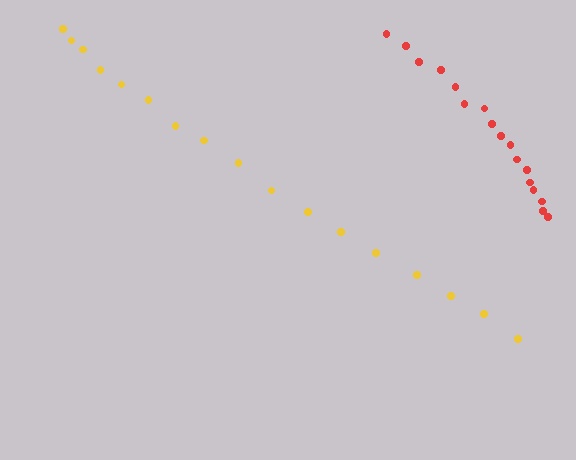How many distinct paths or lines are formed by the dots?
There are 2 distinct paths.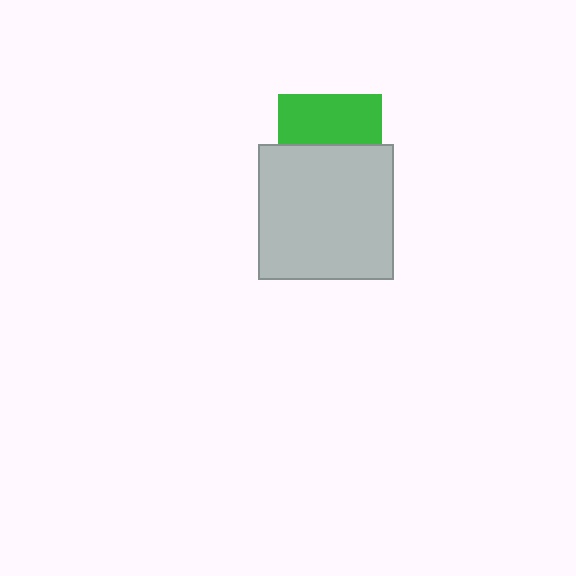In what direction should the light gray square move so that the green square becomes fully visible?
The light gray square should move down. That is the shortest direction to clear the overlap and leave the green square fully visible.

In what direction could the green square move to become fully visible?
The green square could move up. That would shift it out from behind the light gray square entirely.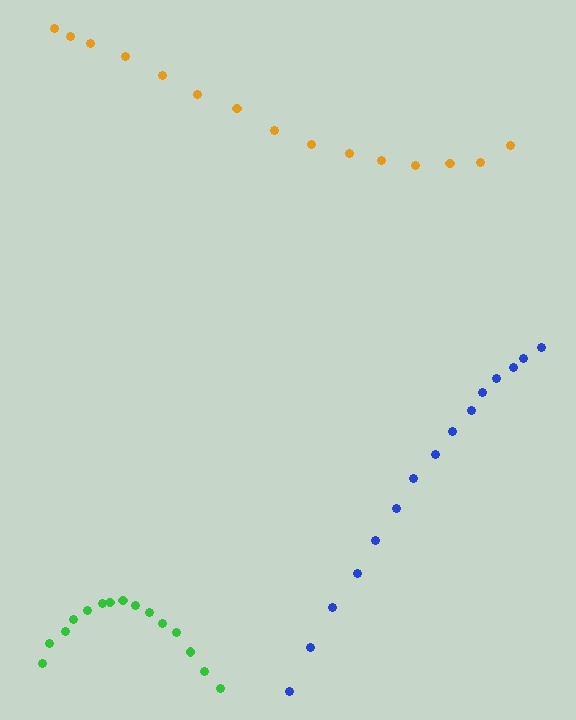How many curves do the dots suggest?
There are 3 distinct paths.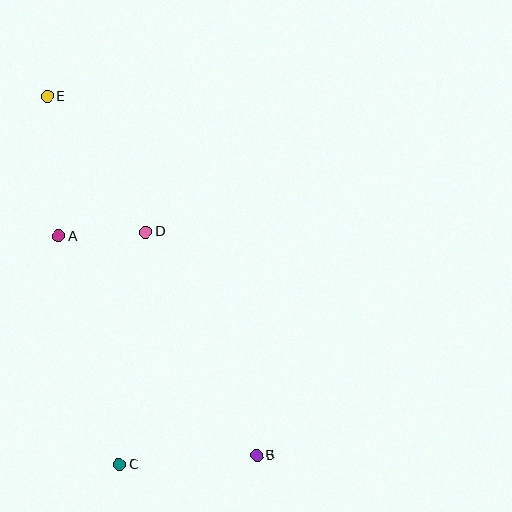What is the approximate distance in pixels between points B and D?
The distance between B and D is approximately 250 pixels.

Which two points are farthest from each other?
Points B and E are farthest from each other.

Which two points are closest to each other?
Points A and D are closest to each other.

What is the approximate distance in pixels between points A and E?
The distance between A and E is approximately 140 pixels.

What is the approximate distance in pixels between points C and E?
The distance between C and E is approximately 375 pixels.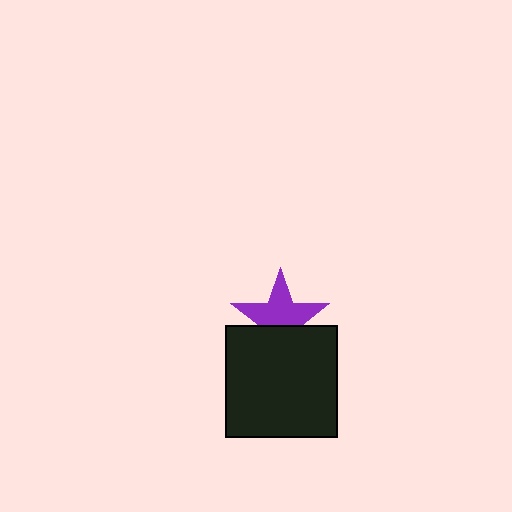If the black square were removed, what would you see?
You would see the complete purple star.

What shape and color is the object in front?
The object in front is a black square.